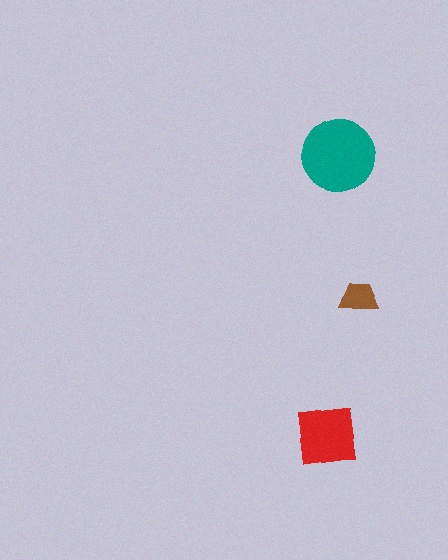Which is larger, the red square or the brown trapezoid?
The red square.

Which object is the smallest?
The brown trapezoid.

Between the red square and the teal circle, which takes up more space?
The teal circle.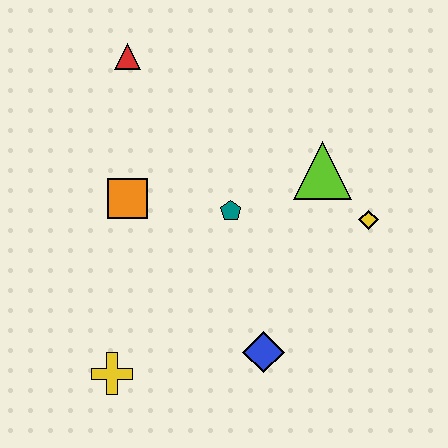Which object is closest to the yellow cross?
The blue diamond is closest to the yellow cross.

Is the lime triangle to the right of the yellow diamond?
No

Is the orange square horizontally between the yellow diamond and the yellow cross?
Yes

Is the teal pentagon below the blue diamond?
No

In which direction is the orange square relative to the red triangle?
The orange square is below the red triangle.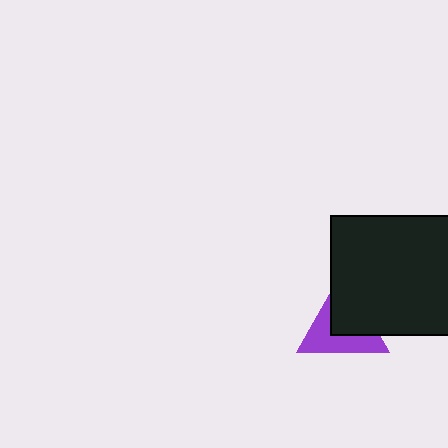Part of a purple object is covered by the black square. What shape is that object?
It is a triangle.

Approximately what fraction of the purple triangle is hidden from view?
Roughly 49% of the purple triangle is hidden behind the black square.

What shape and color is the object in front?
The object in front is a black square.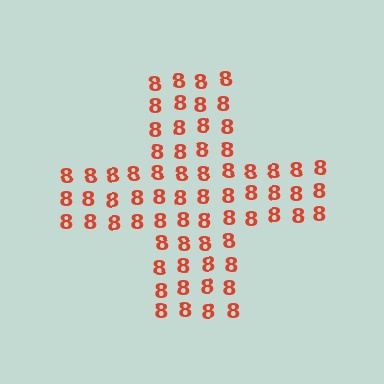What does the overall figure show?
The overall figure shows a cross.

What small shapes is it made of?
It is made of small digit 8's.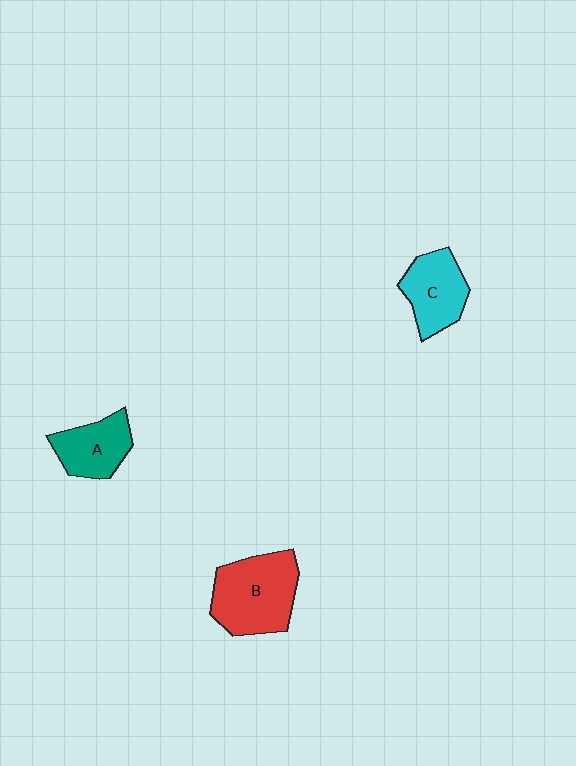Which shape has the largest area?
Shape B (red).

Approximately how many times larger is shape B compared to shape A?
Approximately 1.6 times.